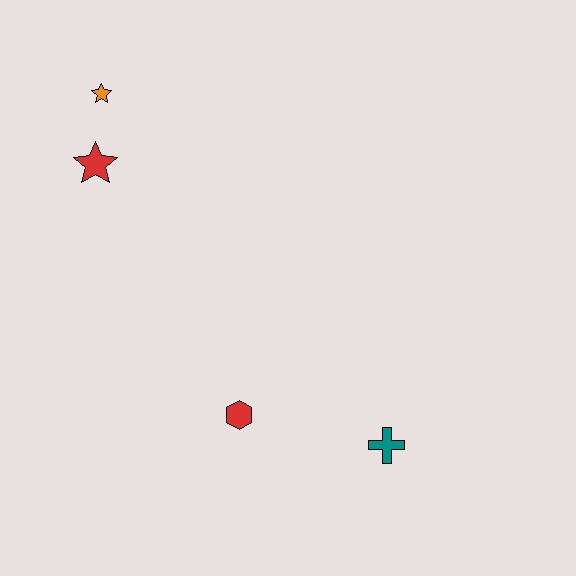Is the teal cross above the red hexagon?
No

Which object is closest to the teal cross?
The red hexagon is closest to the teal cross.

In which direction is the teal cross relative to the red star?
The teal cross is to the right of the red star.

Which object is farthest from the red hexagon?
The orange star is farthest from the red hexagon.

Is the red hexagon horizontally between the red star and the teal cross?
Yes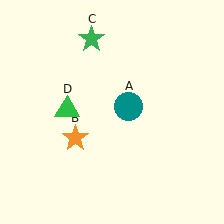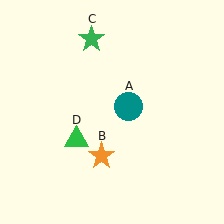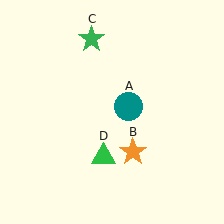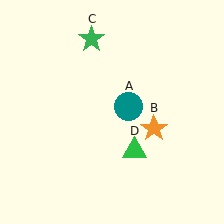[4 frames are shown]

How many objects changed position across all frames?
2 objects changed position: orange star (object B), green triangle (object D).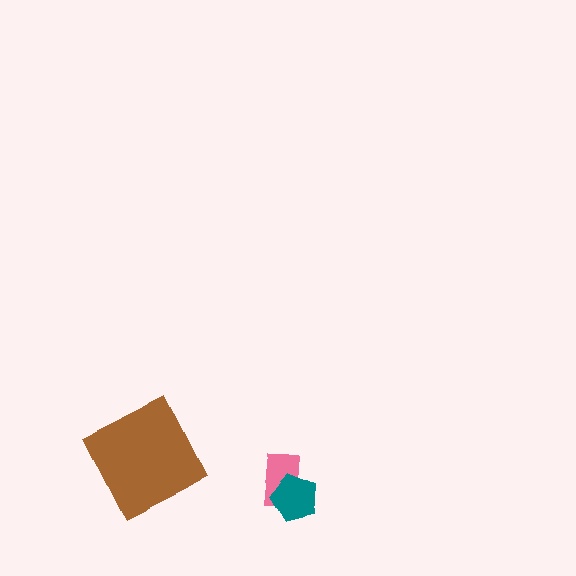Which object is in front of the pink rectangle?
The teal pentagon is in front of the pink rectangle.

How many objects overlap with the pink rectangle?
1 object overlaps with the pink rectangle.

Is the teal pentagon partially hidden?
No, no other shape covers it.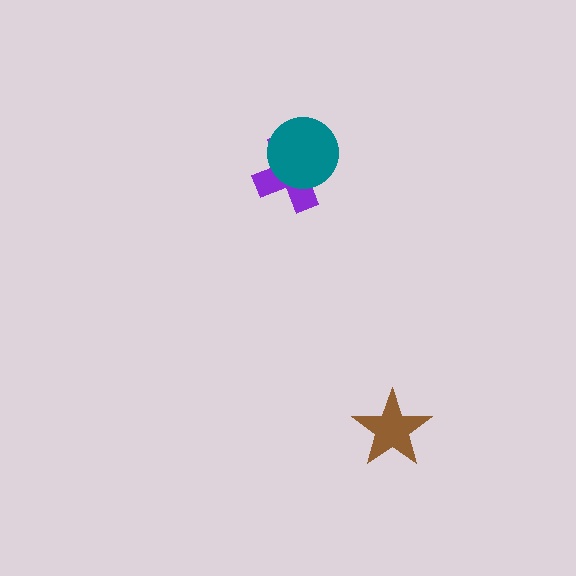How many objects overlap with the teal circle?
1 object overlaps with the teal circle.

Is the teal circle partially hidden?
No, no other shape covers it.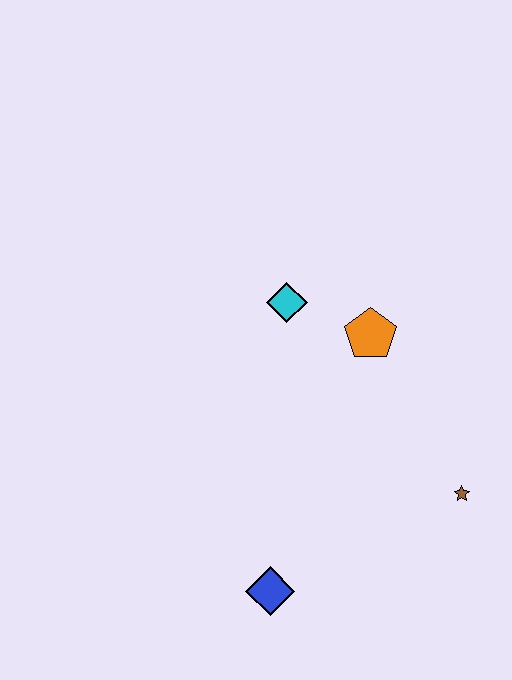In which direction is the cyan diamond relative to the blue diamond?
The cyan diamond is above the blue diamond.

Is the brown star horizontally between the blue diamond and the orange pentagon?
No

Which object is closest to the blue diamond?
The brown star is closest to the blue diamond.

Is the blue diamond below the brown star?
Yes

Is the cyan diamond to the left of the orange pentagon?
Yes